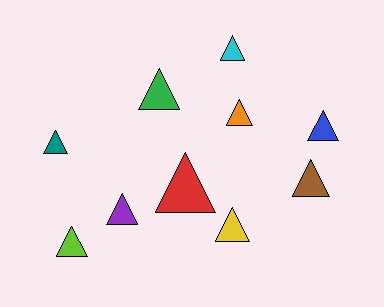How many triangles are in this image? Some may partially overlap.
There are 10 triangles.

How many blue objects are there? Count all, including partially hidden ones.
There is 1 blue object.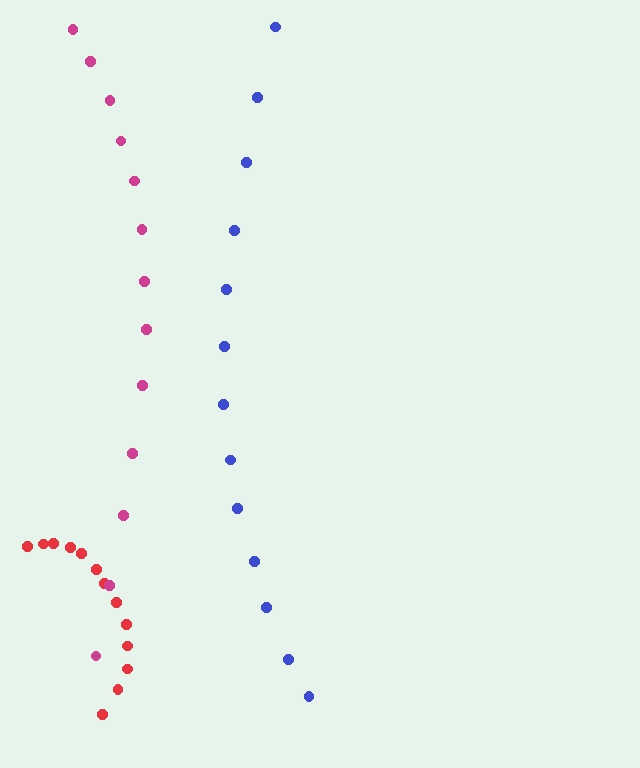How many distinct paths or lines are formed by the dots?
There are 3 distinct paths.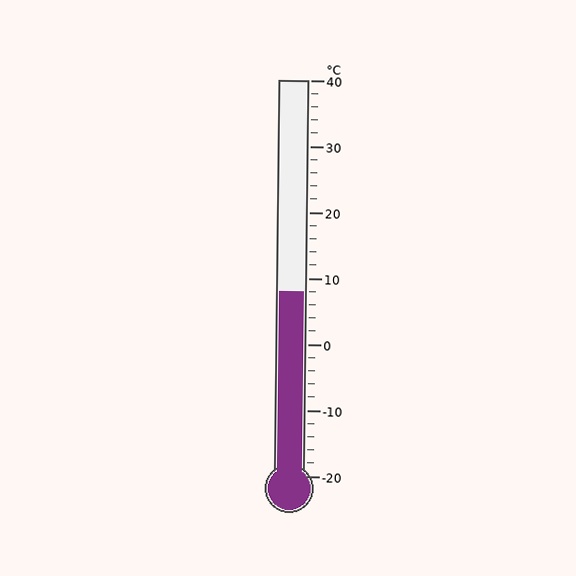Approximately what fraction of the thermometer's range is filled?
The thermometer is filled to approximately 45% of its range.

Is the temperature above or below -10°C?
The temperature is above -10°C.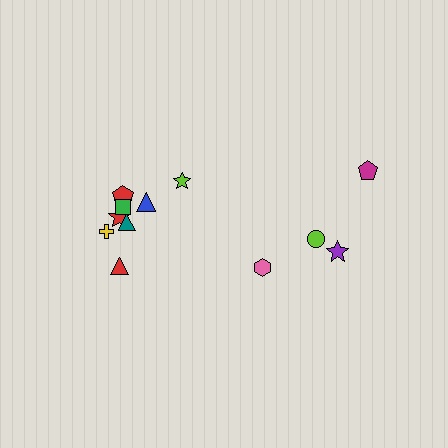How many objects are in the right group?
There are 4 objects.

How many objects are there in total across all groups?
There are 12 objects.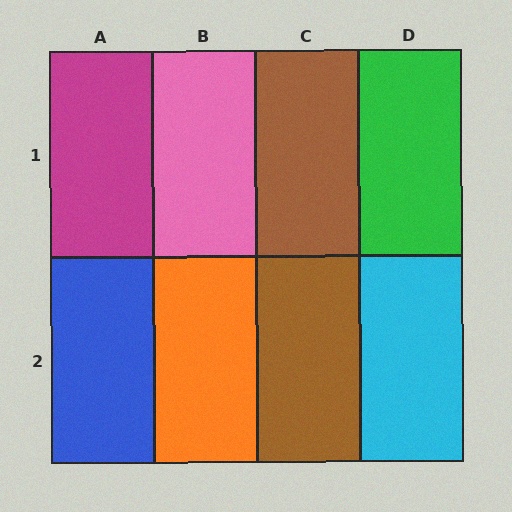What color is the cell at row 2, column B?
Orange.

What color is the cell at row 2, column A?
Blue.